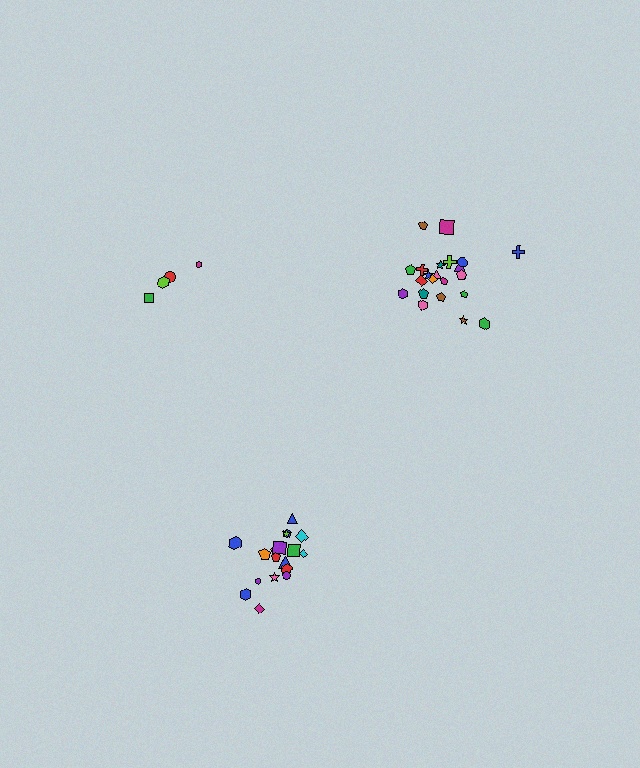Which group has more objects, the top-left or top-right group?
The top-right group.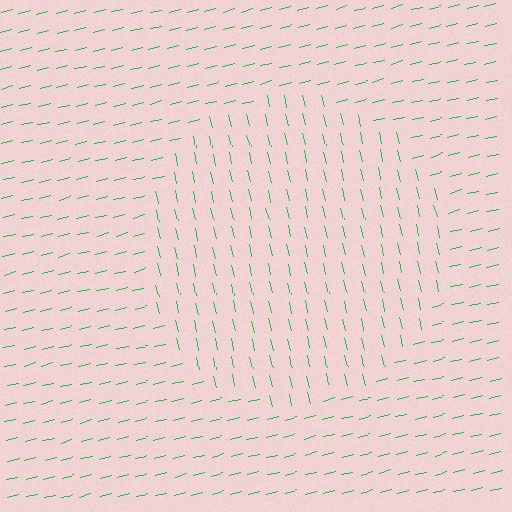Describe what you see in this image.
The image is filled with small green line segments. A circle region in the image has lines oriented differently from the surrounding lines, creating a visible texture boundary.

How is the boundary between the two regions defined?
The boundary is defined purely by a change in line orientation (approximately 89 degrees difference). All lines are the same color and thickness.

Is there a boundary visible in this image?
Yes, there is a texture boundary formed by a change in line orientation.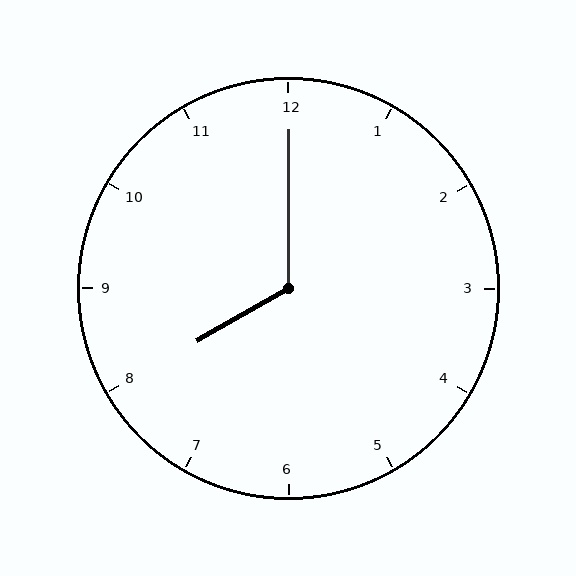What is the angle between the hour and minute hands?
Approximately 120 degrees.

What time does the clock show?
8:00.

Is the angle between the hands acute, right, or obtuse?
It is obtuse.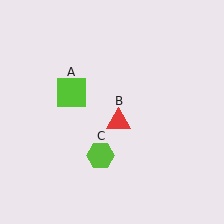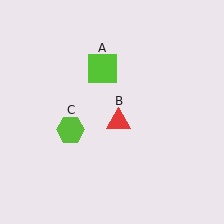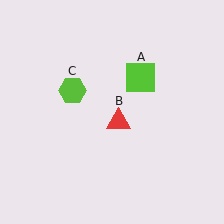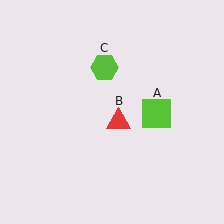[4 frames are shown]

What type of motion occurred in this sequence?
The lime square (object A), lime hexagon (object C) rotated clockwise around the center of the scene.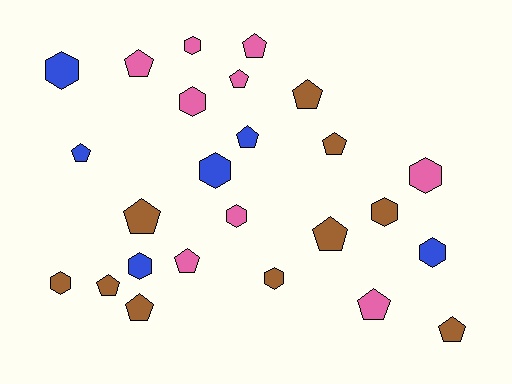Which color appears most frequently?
Brown, with 10 objects.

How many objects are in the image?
There are 25 objects.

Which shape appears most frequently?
Pentagon, with 14 objects.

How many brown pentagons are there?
There are 7 brown pentagons.